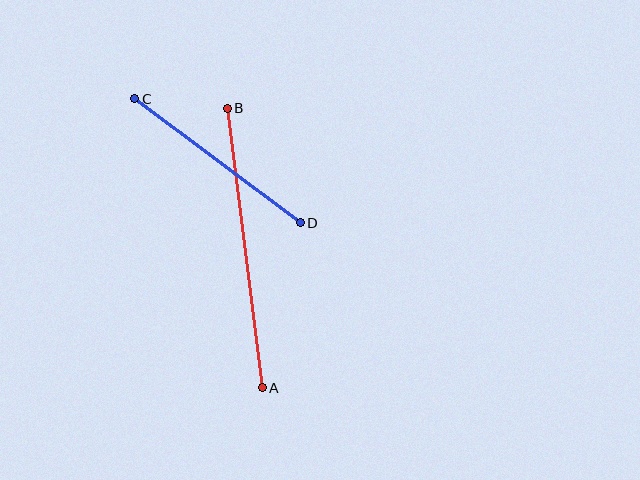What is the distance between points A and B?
The distance is approximately 282 pixels.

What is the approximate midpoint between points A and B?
The midpoint is at approximately (245, 248) pixels.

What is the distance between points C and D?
The distance is approximately 207 pixels.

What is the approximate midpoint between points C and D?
The midpoint is at approximately (218, 161) pixels.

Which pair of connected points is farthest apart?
Points A and B are farthest apart.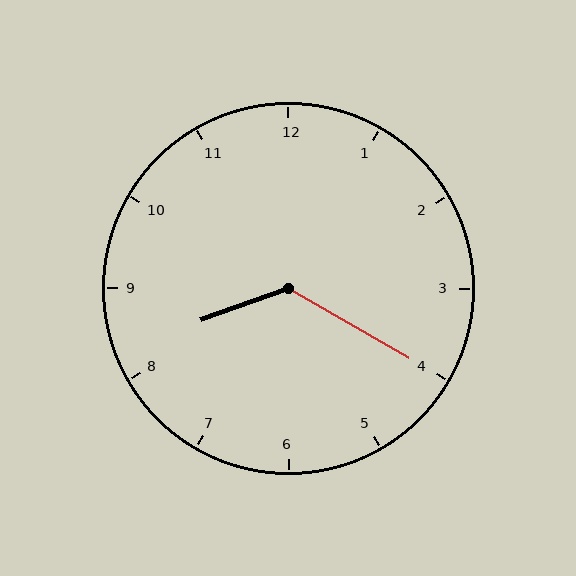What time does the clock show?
8:20.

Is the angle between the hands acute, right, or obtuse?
It is obtuse.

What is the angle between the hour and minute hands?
Approximately 130 degrees.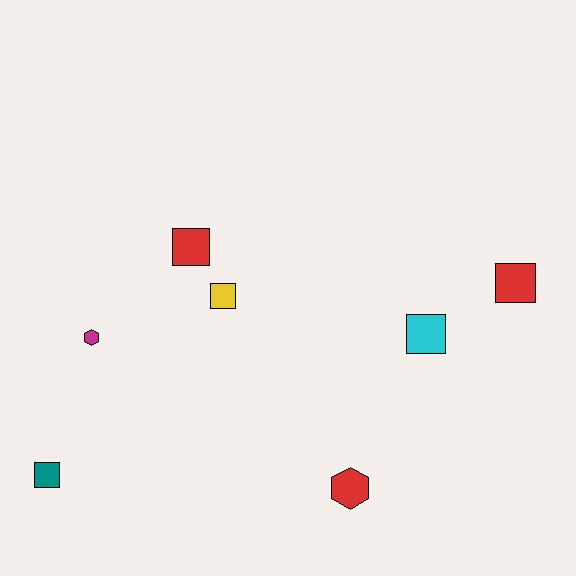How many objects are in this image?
There are 7 objects.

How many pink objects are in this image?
There are no pink objects.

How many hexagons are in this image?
There are 2 hexagons.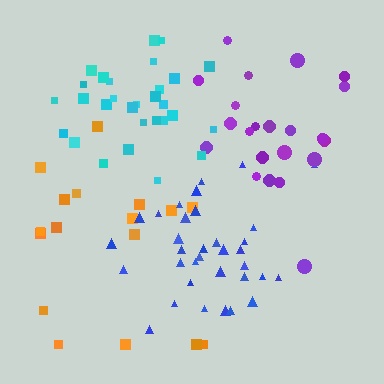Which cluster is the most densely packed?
Cyan.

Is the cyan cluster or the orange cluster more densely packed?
Cyan.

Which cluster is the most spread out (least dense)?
Orange.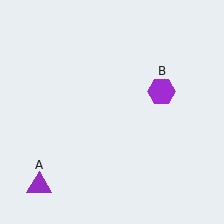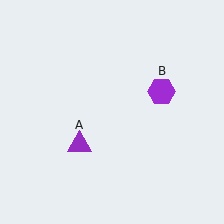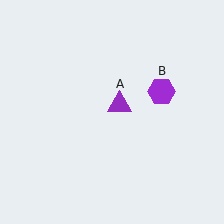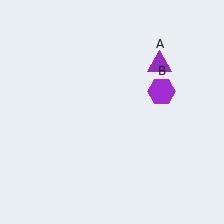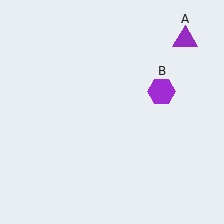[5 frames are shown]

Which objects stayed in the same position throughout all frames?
Purple hexagon (object B) remained stationary.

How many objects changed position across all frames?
1 object changed position: purple triangle (object A).